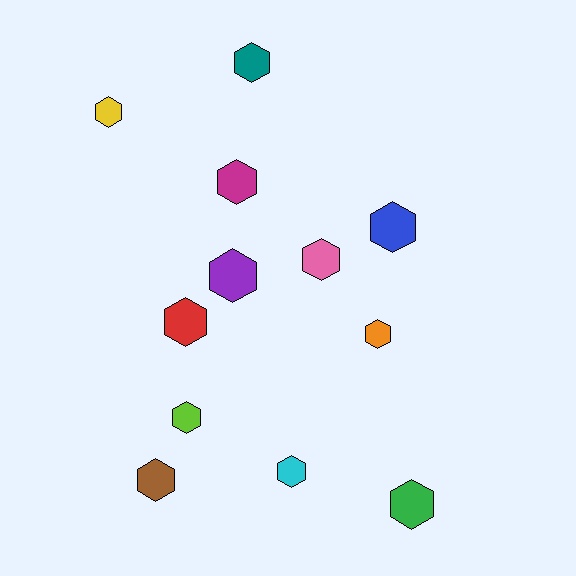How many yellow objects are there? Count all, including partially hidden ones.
There is 1 yellow object.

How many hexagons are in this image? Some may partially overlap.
There are 12 hexagons.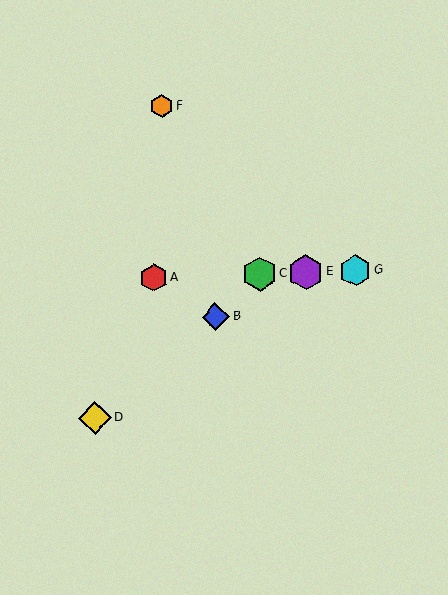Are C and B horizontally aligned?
No, C is at y≈274 and B is at y≈317.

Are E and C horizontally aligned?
Yes, both are at y≈272.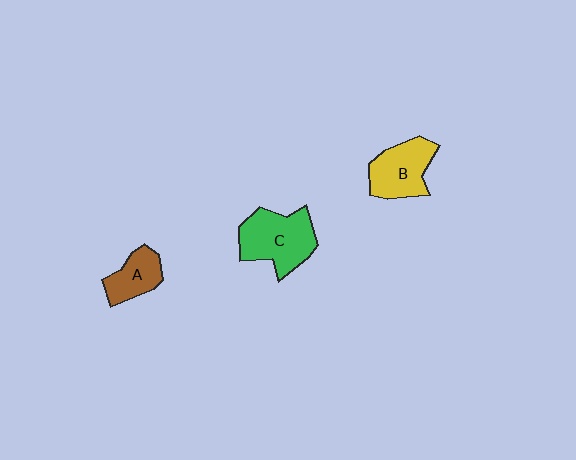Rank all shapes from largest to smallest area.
From largest to smallest: C (green), B (yellow), A (brown).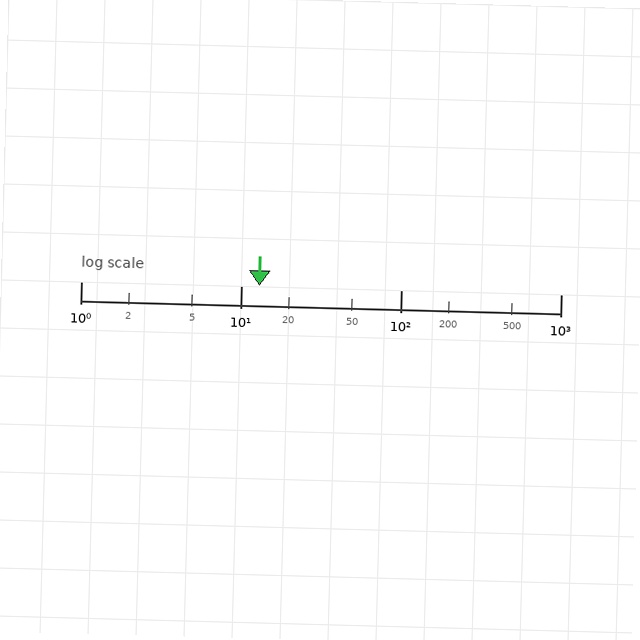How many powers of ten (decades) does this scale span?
The scale spans 3 decades, from 1 to 1000.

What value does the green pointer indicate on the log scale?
The pointer indicates approximately 13.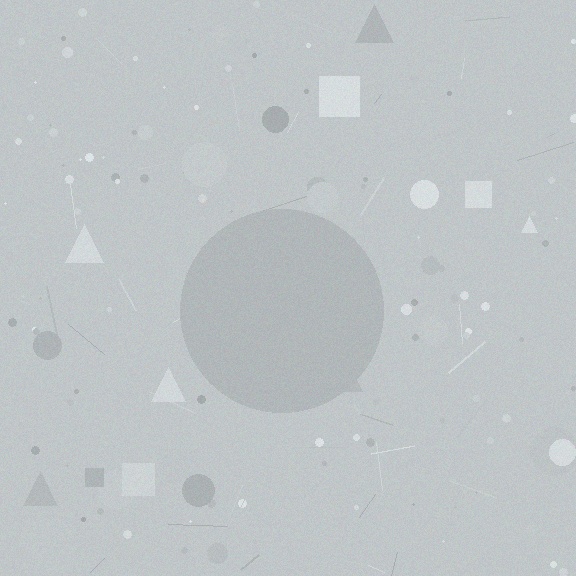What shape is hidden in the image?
A circle is hidden in the image.